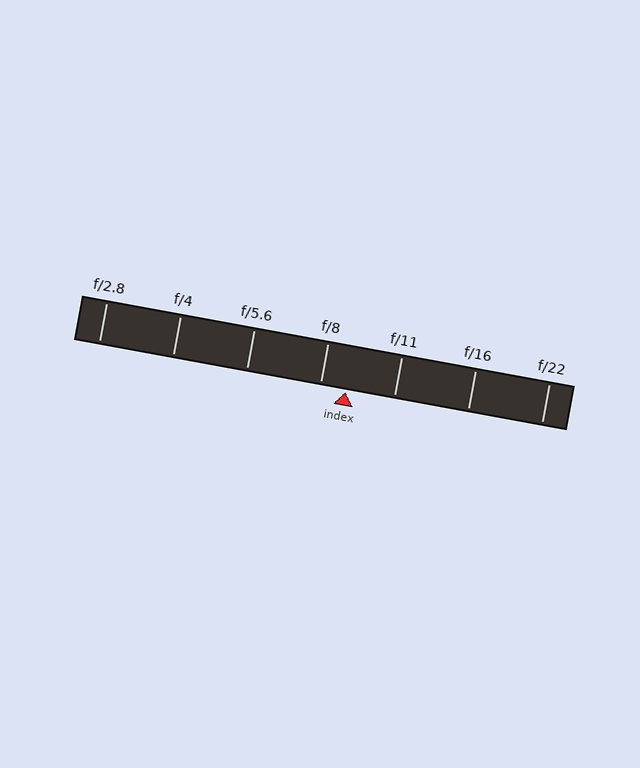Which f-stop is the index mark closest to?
The index mark is closest to f/8.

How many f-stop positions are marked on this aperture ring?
There are 7 f-stop positions marked.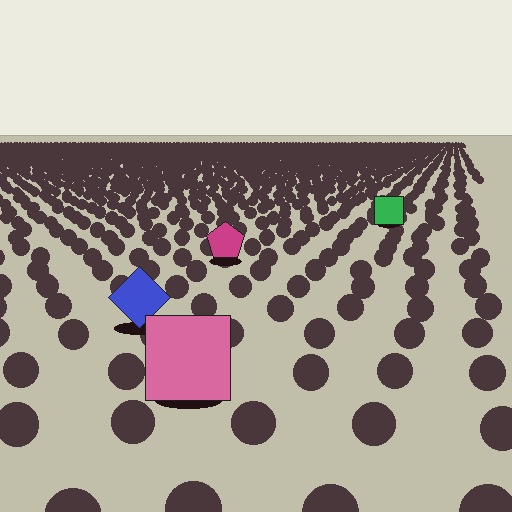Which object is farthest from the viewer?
The green square is farthest from the viewer. It appears smaller and the ground texture around it is denser.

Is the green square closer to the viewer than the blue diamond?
No. The blue diamond is closer — you can tell from the texture gradient: the ground texture is coarser near it.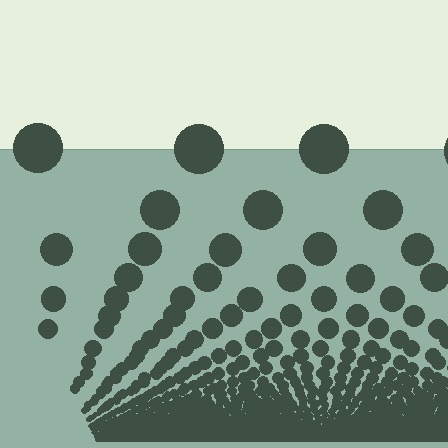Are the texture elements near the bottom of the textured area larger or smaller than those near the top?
Smaller. The gradient is inverted — elements near the bottom are smaller and denser.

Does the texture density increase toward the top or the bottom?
Density increases toward the bottom.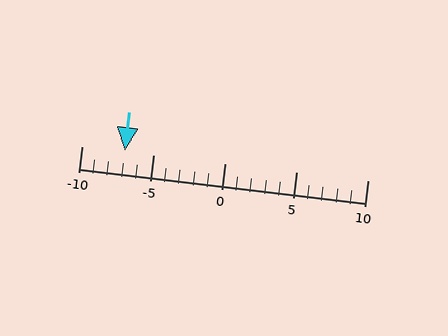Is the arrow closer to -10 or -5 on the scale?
The arrow is closer to -5.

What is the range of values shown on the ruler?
The ruler shows values from -10 to 10.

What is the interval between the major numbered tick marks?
The major tick marks are spaced 5 units apart.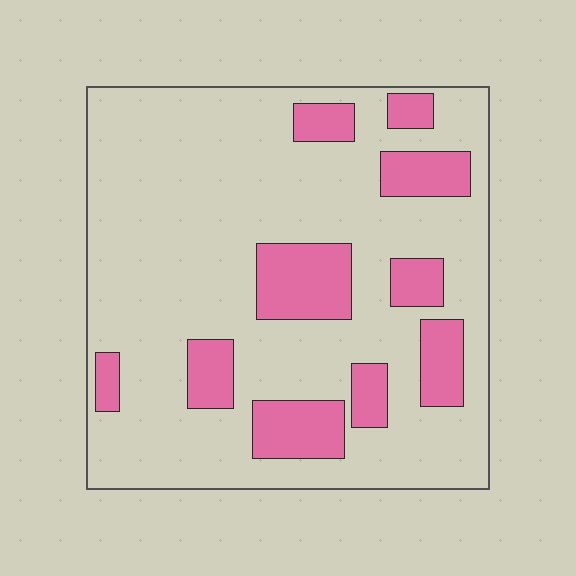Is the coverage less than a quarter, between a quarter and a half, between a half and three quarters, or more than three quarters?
Less than a quarter.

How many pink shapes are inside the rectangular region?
10.